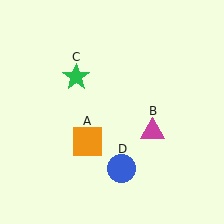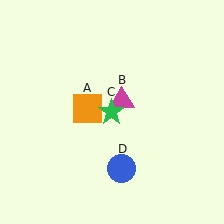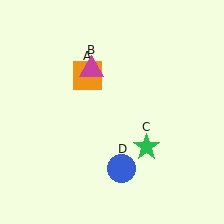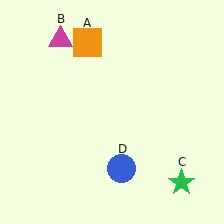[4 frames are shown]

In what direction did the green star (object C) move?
The green star (object C) moved down and to the right.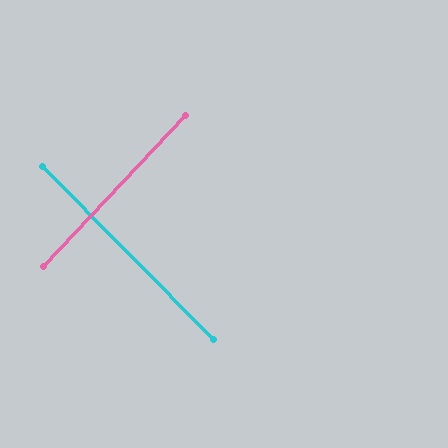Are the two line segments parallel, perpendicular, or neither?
Perpendicular — they meet at approximately 88°.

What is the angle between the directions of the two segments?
Approximately 88 degrees.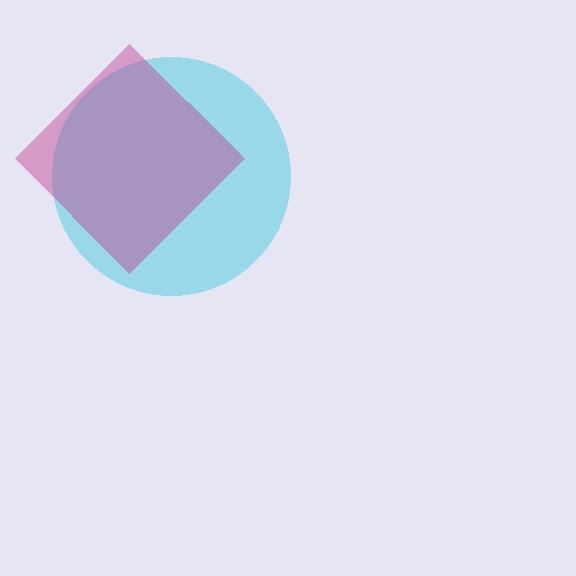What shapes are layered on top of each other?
The layered shapes are: a cyan circle, a magenta diamond.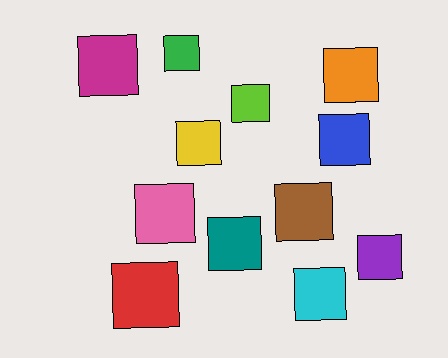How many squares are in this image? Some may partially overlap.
There are 12 squares.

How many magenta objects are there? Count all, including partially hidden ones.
There is 1 magenta object.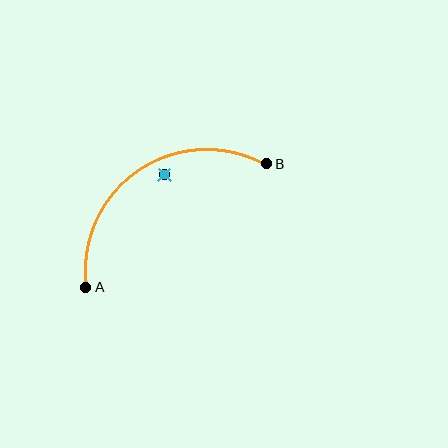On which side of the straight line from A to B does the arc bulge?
The arc bulges above and to the left of the straight line connecting A and B.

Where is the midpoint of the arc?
The arc midpoint is the point on the curve farthest from the straight line joining A and B. It sits above and to the left of that line.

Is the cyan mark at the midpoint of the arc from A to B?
No — the cyan mark does not lie on the arc at all. It sits slightly inside the curve.